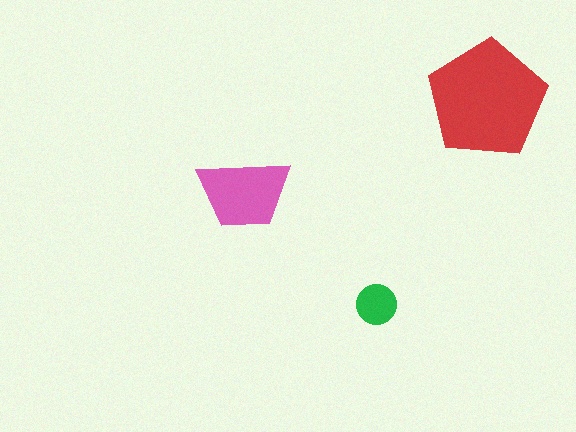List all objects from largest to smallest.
The red pentagon, the pink trapezoid, the green circle.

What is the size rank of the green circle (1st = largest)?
3rd.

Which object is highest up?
The red pentagon is topmost.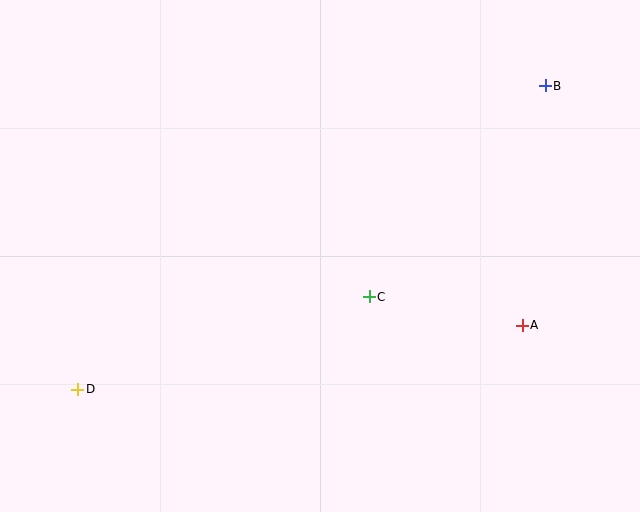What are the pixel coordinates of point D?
Point D is at (78, 389).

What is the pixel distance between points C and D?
The distance between C and D is 306 pixels.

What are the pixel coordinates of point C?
Point C is at (369, 297).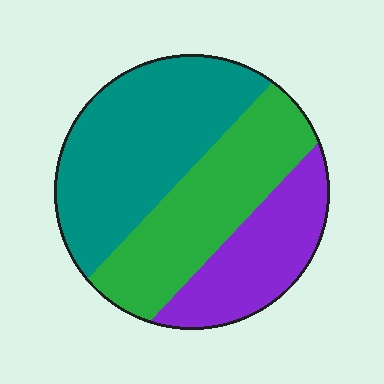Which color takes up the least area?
Purple, at roughly 25%.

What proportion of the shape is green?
Green covers 34% of the shape.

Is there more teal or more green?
Teal.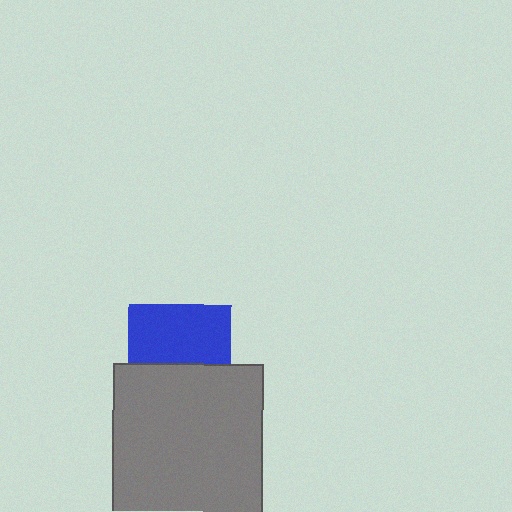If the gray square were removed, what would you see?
You would see the complete blue square.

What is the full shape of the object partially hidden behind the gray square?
The partially hidden object is a blue square.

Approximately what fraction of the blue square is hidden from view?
Roughly 43% of the blue square is hidden behind the gray square.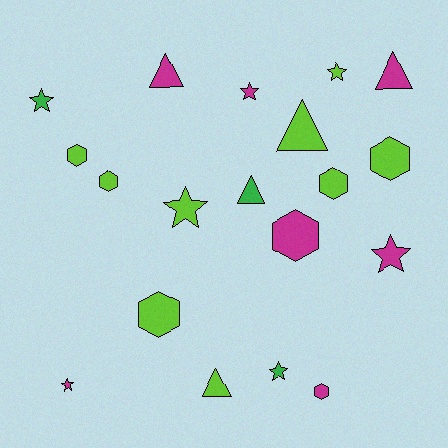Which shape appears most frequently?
Hexagon, with 7 objects.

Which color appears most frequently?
Lime, with 9 objects.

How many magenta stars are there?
There are 3 magenta stars.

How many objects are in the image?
There are 19 objects.